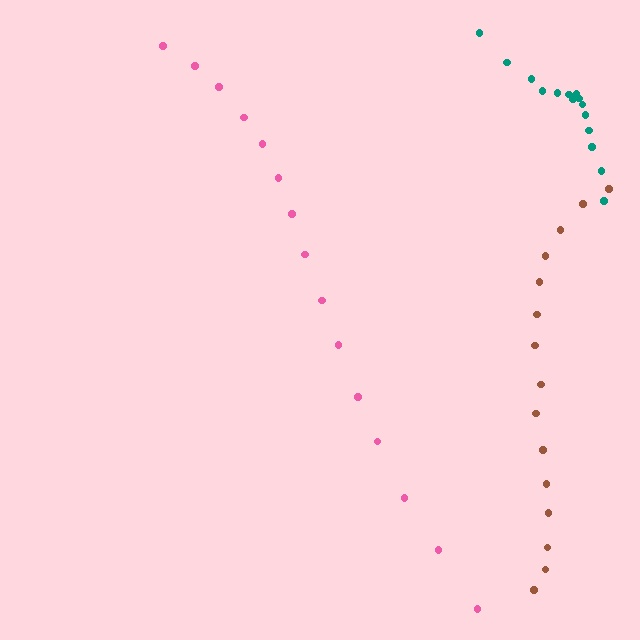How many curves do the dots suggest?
There are 3 distinct paths.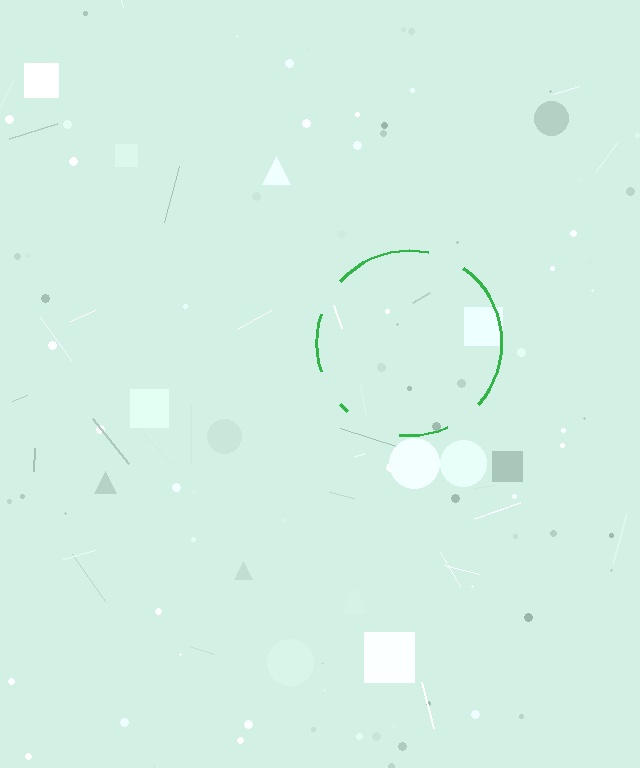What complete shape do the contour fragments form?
The contour fragments form a circle.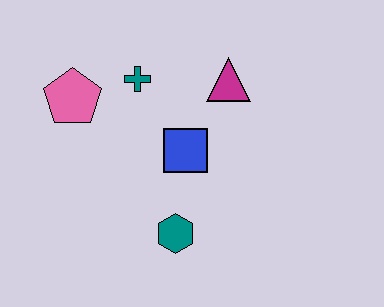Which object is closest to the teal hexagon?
The blue square is closest to the teal hexagon.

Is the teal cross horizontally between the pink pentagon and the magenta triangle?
Yes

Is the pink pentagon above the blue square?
Yes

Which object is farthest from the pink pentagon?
The teal hexagon is farthest from the pink pentagon.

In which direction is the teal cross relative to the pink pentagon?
The teal cross is to the right of the pink pentagon.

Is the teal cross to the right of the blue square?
No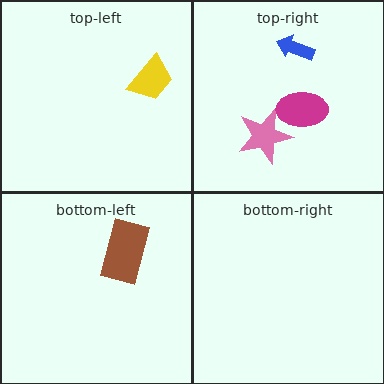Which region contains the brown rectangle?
The bottom-left region.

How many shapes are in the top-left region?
1.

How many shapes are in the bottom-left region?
1.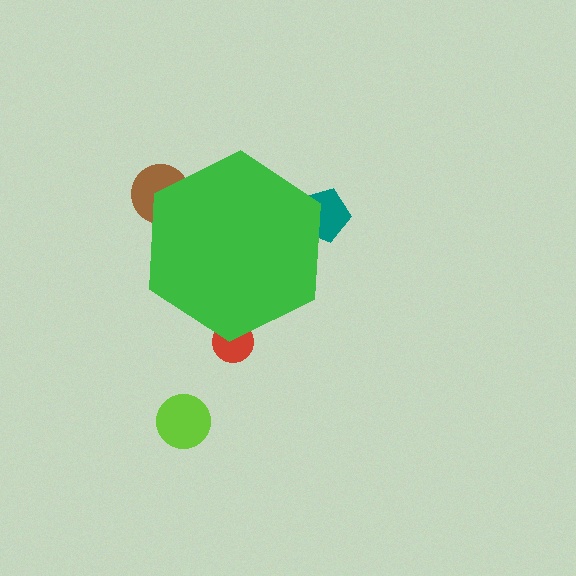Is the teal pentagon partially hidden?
Yes, the teal pentagon is partially hidden behind the green hexagon.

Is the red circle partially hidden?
Yes, the red circle is partially hidden behind the green hexagon.